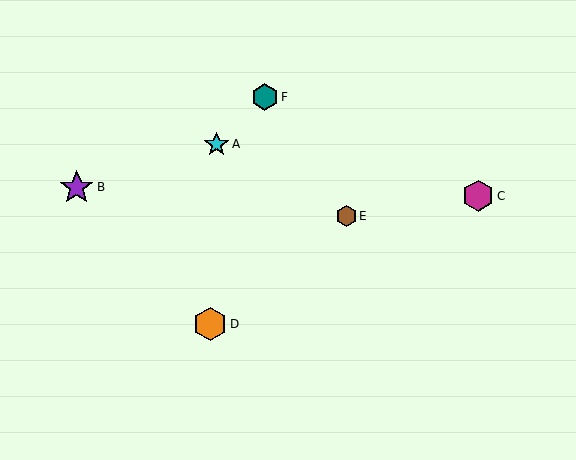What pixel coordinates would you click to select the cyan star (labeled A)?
Click at (216, 144) to select the cyan star A.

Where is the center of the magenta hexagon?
The center of the magenta hexagon is at (478, 196).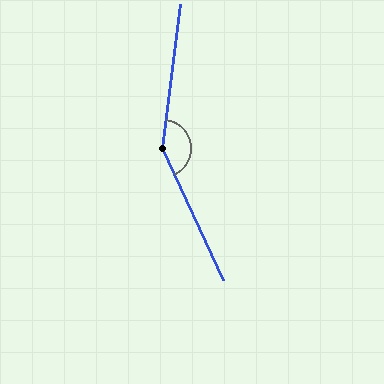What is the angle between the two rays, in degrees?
Approximately 149 degrees.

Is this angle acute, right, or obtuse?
It is obtuse.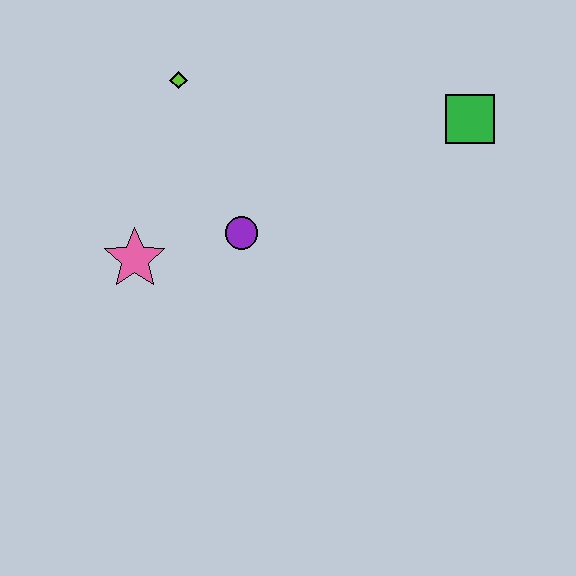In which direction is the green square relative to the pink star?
The green square is to the right of the pink star.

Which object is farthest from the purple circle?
The green square is farthest from the purple circle.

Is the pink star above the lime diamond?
No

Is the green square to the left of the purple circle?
No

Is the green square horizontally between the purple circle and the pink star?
No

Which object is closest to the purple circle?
The pink star is closest to the purple circle.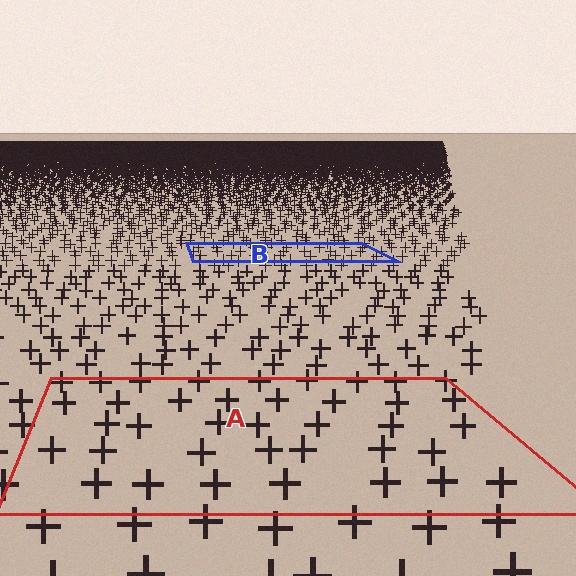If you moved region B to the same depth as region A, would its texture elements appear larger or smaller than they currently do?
They would appear larger. At a closer depth, the same texture elements are projected at a bigger on-screen size.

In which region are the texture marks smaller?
The texture marks are smaller in region B, because it is farther away.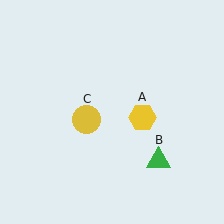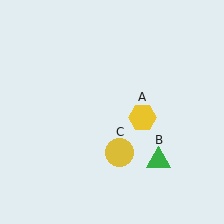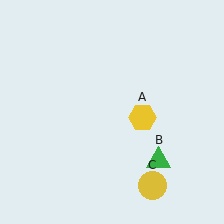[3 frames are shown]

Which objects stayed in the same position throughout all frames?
Yellow hexagon (object A) and green triangle (object B) remained stationary.